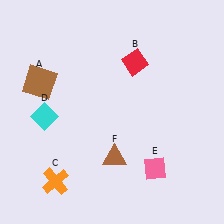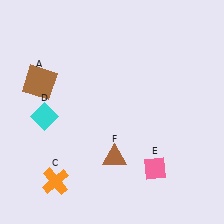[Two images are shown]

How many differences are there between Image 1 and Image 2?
There is 1 difference between the two images.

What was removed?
The red diamond (B) was removed in Image 2.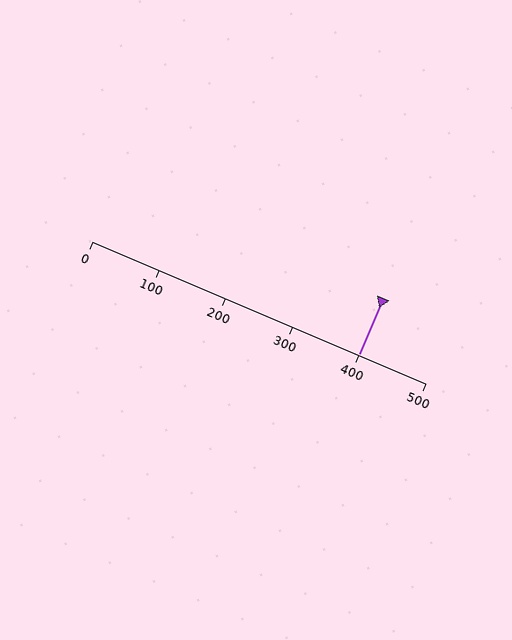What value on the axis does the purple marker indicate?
The marker indicates approximately 400.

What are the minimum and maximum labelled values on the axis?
The axis runs from 0 to 500.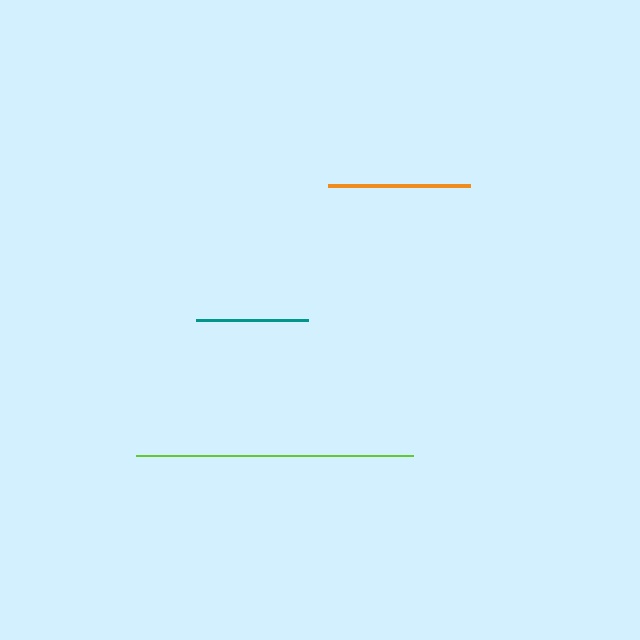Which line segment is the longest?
The lime line is the longest at approximately 276 pixels.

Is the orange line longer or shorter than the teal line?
The orange line is longer than the teal line.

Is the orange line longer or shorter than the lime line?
The lime line is longer than the orange line.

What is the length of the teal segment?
The teal segment is approximately 112 pixels long.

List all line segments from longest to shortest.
From longest to shortest: lime, orange, teal.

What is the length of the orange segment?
The orange segment is approximately 142 pixels long.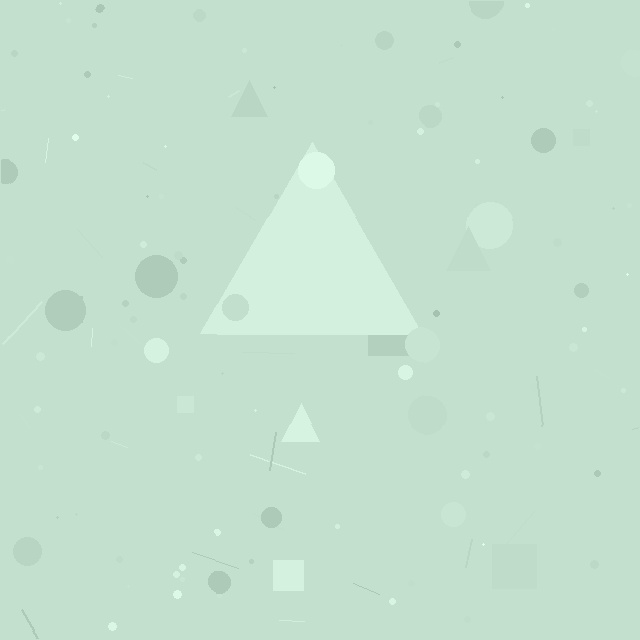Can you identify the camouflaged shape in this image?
The camouflaged shape is a triangle.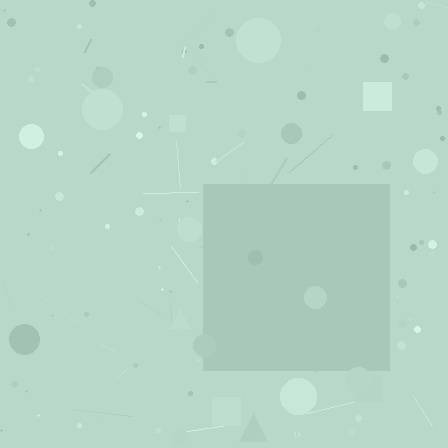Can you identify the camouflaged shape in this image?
The camouflaged shape is a square.